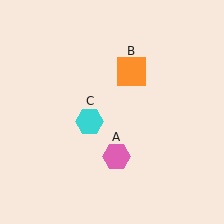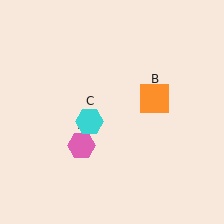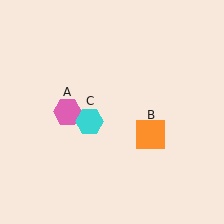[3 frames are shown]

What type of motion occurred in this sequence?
The pink hexagon (object A), orange square (object B) rotated clockwise around the center of the scene.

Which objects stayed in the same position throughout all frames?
Cyan hexagon (object C) remained stationary.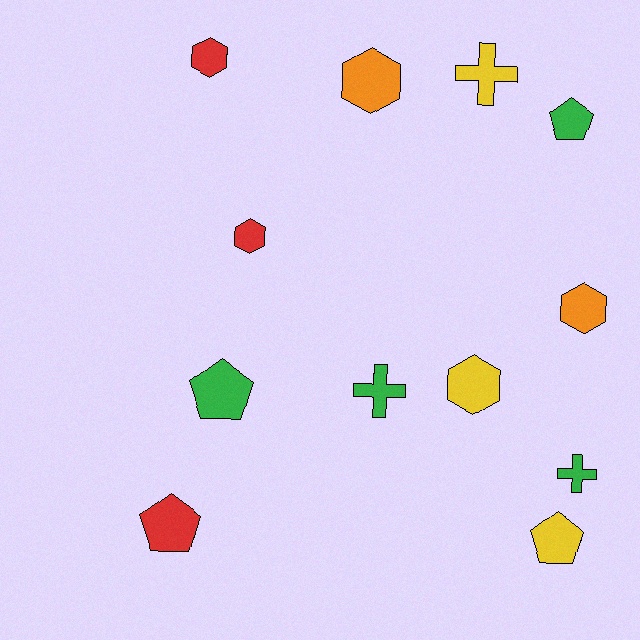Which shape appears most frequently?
Hexagon, with 5 objects.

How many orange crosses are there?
There are no orange crosses.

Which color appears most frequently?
Green, with 4 objects.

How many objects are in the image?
There are 12 objects.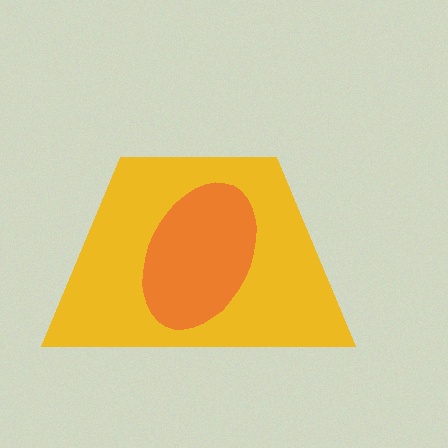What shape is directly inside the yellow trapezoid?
The orange ellipse.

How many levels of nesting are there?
2.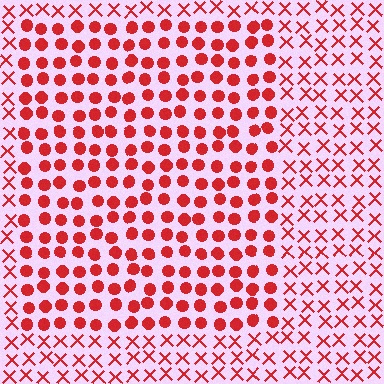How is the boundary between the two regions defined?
The boundary is defined by a change in element shape: circles inside vs. X marks outside. All elements share the same color and spacing.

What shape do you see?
I see a rectangle.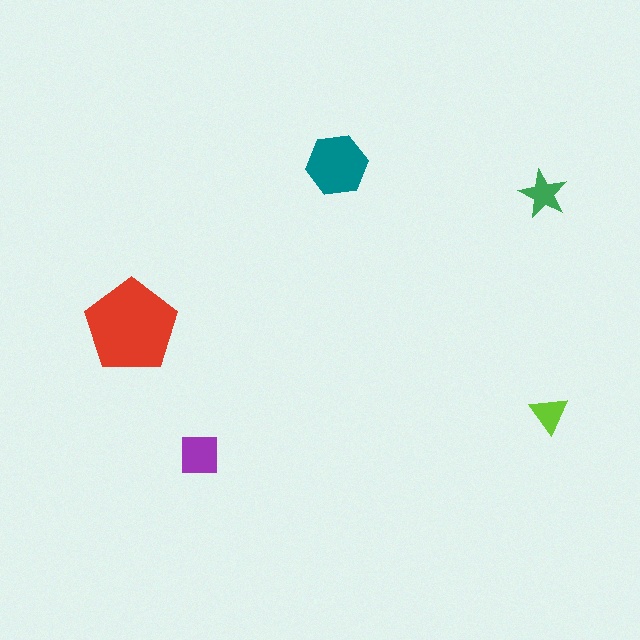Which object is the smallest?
The lime triangle.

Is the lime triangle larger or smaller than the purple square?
Smaller.